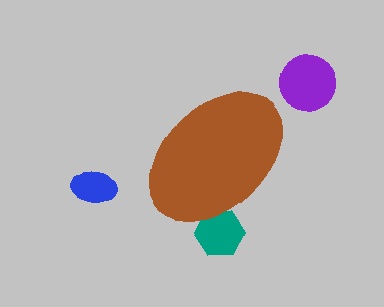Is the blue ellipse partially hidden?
No, the blue ellipse is fully visible.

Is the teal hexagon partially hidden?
Yes, the teal hexagon is partially hidden behind the brown ellipse.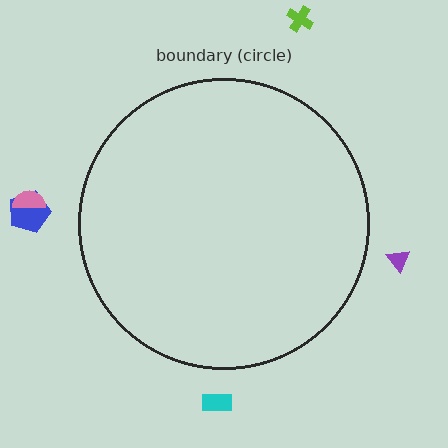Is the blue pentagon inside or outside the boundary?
Outside.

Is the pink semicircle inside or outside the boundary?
Outside.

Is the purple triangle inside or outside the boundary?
Outside.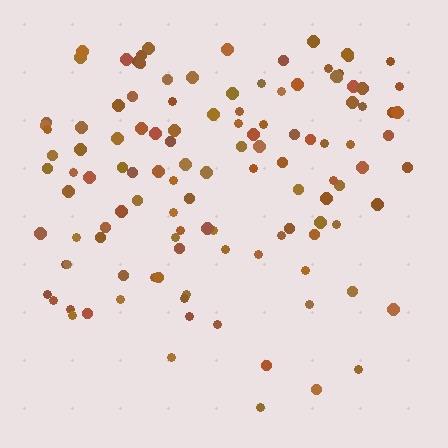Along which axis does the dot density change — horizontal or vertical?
Vertical.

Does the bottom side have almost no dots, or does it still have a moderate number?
Still a moderate number, just noticeably fewer than the top.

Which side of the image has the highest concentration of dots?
The top.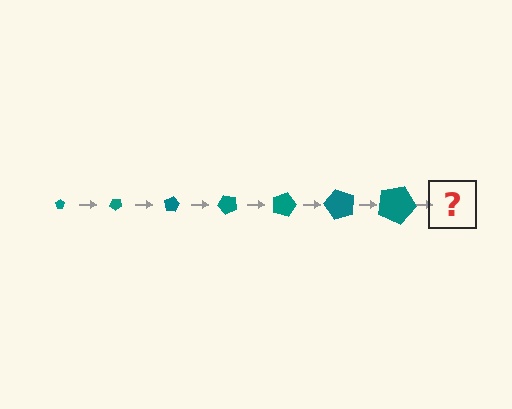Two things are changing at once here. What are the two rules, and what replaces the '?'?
The two rules are that the pentagon grows larger each step and it rotates 40 degrees each step. The '?' should be a pentagon, larger than the previous one and rotated 280 degrees from the start.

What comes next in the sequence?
The next element should be a pentagon, larger than the previous one and rotated 280 degrees from the start.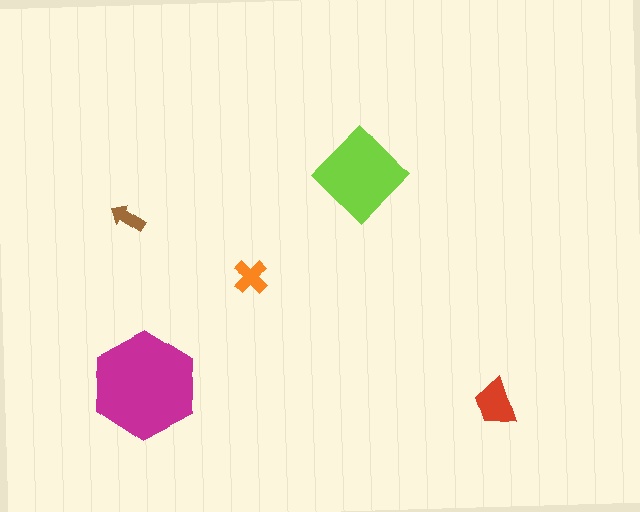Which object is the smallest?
The brown arrow.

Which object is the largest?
The magenta hexagon.